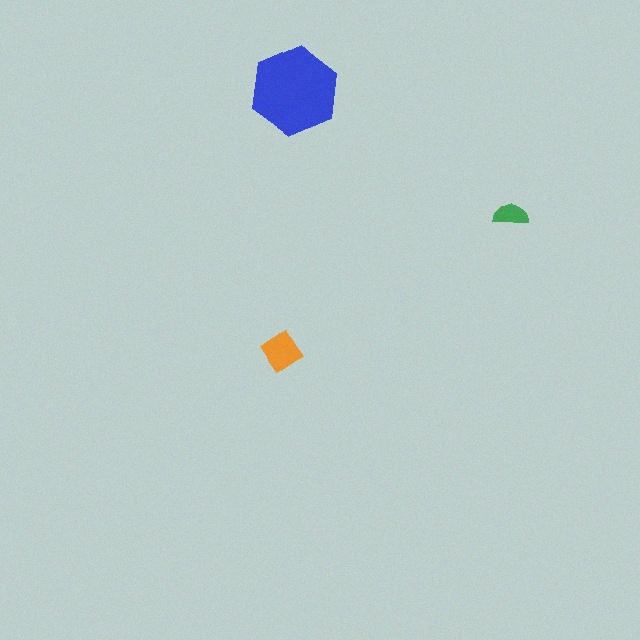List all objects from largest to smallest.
The blue hexagon, the orange diamond, the green semicircle.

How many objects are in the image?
There are 3 objects in the image.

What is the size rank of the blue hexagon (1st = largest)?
1st.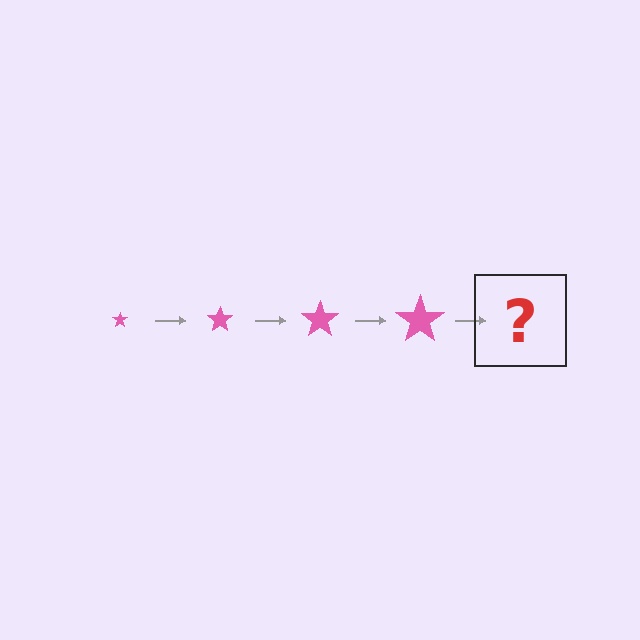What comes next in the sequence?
The next element should be a pink star, larger than the previous one.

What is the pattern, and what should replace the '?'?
The pattern is that the star gets progressively larger each step. The '?' should be a pink star, larger than the previous one.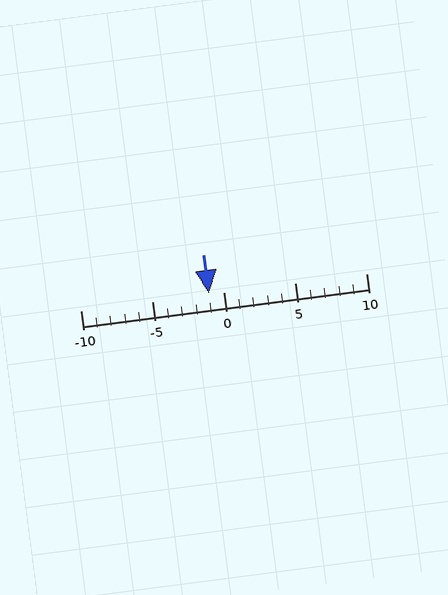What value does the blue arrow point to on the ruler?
The blue arrow points to approximately -1.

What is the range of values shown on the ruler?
The ruler shows values from -10 to 10.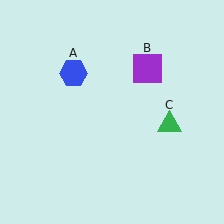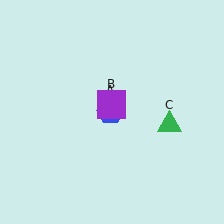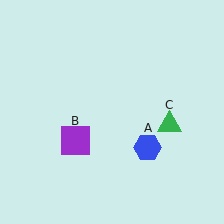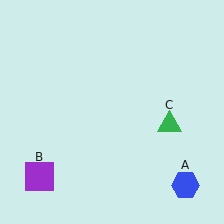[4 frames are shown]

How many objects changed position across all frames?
2 objects changed position: blue hexagon (object A), purple square (object B).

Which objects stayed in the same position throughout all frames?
Green triangle (object C) remained stationary.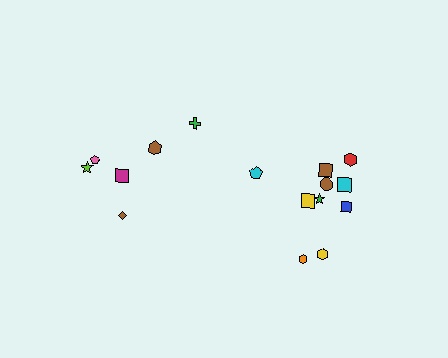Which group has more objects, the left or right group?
The right group.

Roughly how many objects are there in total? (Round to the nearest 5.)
Roughly 15 objects in total.